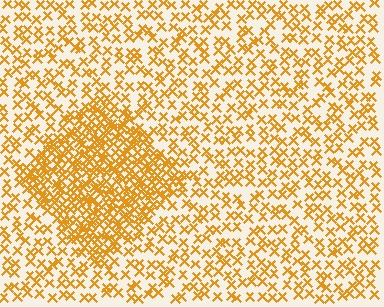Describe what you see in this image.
The image contains small orange elements arranged at two different densities. A diamond-shaped region is visible where the elements are more densely packed than the surrounding area.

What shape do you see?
I see a diamond.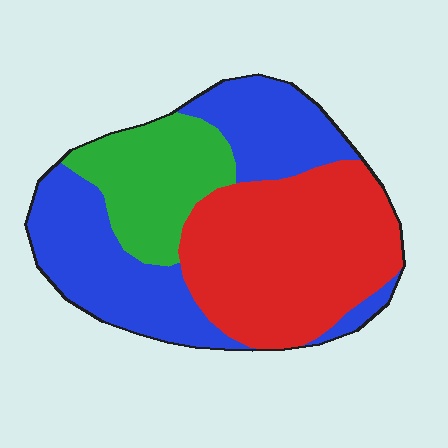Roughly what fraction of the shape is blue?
Blue covers 39% of the shape.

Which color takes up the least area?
Green, at roughly 20%.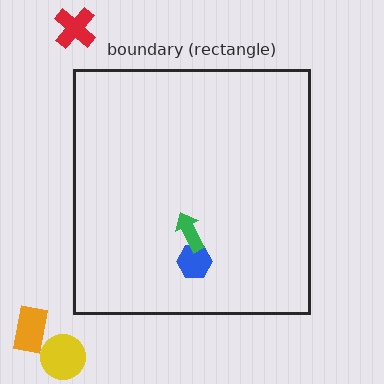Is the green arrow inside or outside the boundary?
Inside.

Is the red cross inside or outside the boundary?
Outside.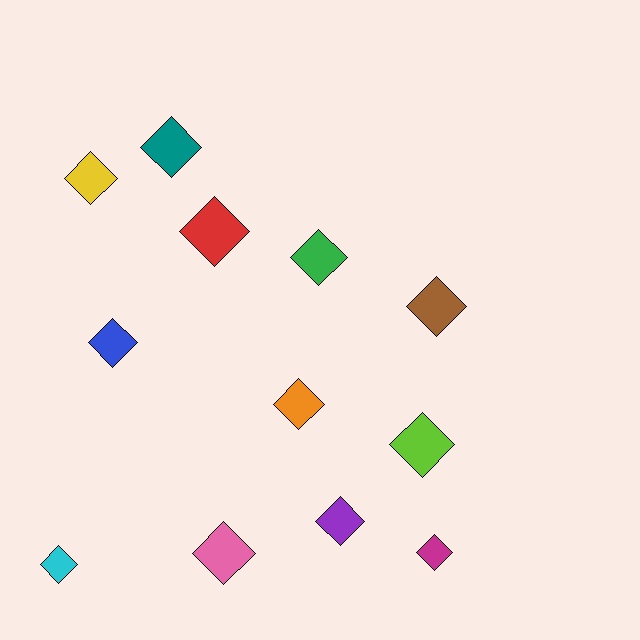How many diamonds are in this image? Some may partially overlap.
There are 12 diamonds.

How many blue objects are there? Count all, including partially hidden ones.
There is 1 blue object.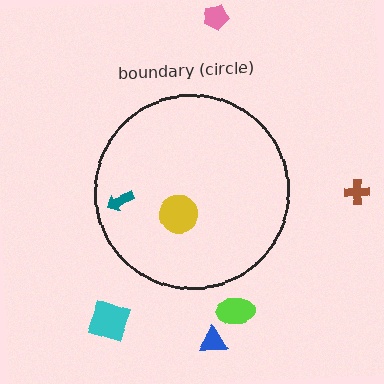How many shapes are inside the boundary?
2 inside, 5 outside.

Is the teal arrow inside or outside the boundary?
Inside.